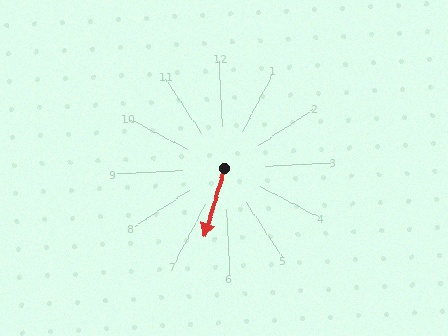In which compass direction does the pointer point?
South.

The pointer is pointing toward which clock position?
Roughly 7 o'clock.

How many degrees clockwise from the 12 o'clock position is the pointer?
Approximately 199 degrees.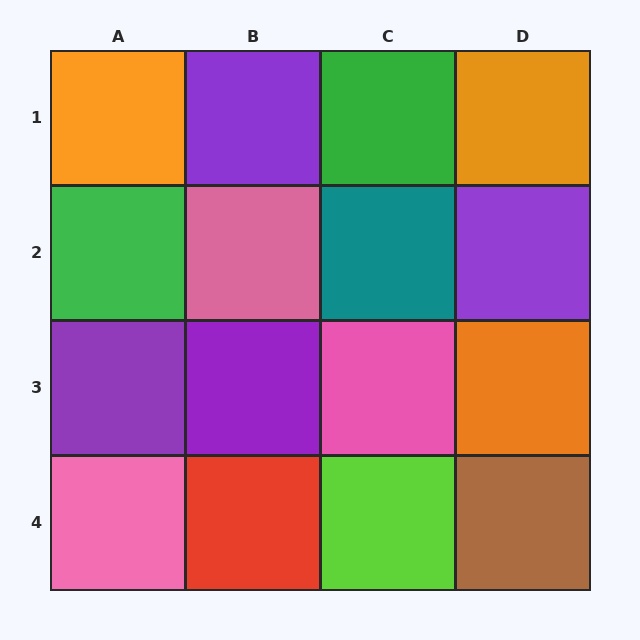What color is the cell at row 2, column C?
Teal.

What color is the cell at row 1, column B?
Purple.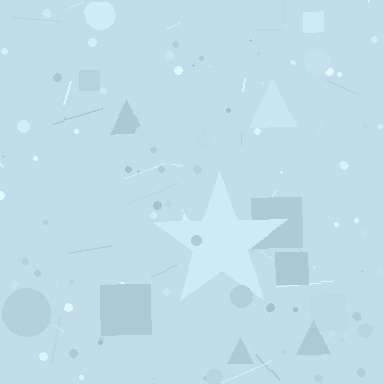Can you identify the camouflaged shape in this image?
The camouflaged shape is a star.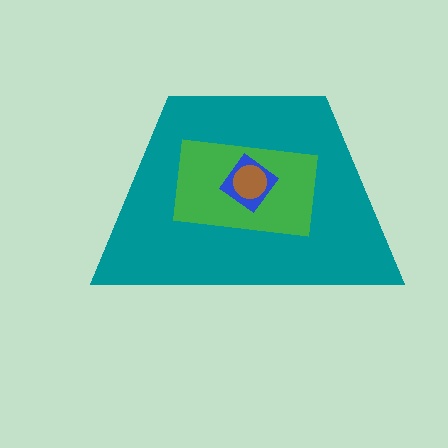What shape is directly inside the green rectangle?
The blue diamond.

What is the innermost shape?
The brown circle.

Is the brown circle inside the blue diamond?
Yes.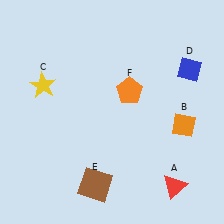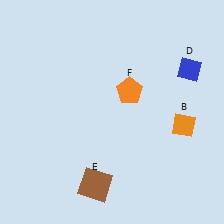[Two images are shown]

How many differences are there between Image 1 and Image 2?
There are 2 differences between the two images.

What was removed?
The yellow star (C), the red triangle (A) were removed in Image 2.